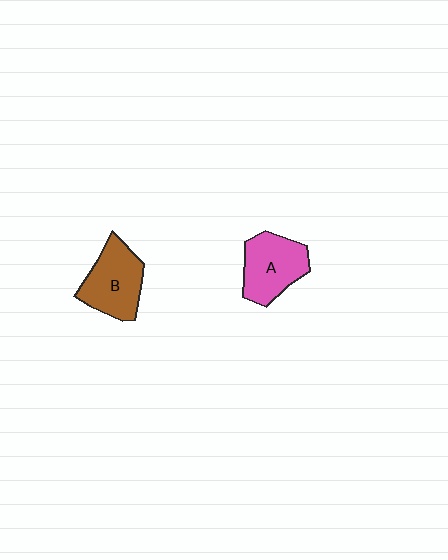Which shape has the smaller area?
Shape A (pink).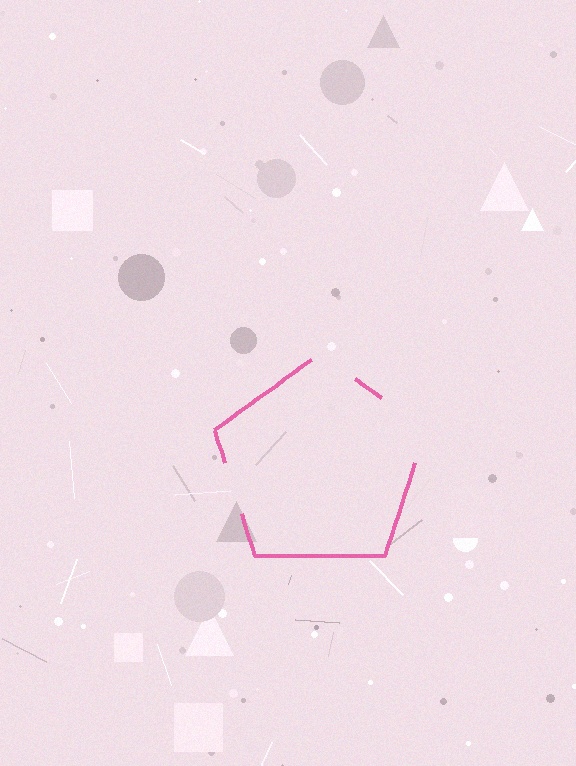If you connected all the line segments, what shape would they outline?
They would outline a pentagon.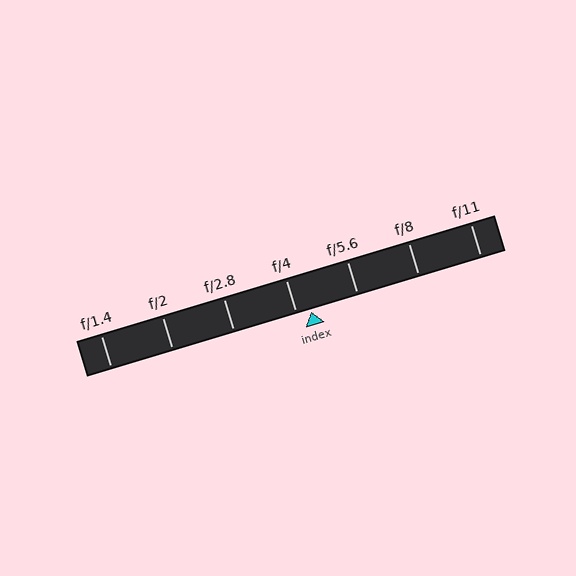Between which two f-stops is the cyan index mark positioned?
The index mark is between f/4 and f/5.6.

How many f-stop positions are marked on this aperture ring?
There are 7 f-stop positions marked.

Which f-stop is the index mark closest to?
The index mark is closest to f/4.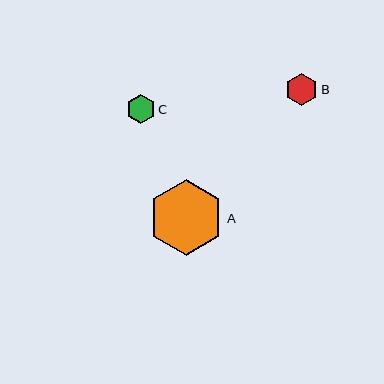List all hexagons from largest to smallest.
From largest to smallest: A, B, C.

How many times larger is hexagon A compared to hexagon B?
Hexagon A is approximately 2.3 times the size of hexagon B.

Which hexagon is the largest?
Hexagon A is the largest with a size of approximately 76 pixels.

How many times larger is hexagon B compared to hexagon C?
Hexagon B is approximately 1.1 times the size of hexagon C.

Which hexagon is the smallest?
Hexagon C is the smallest with a size of approximately 29 pixels.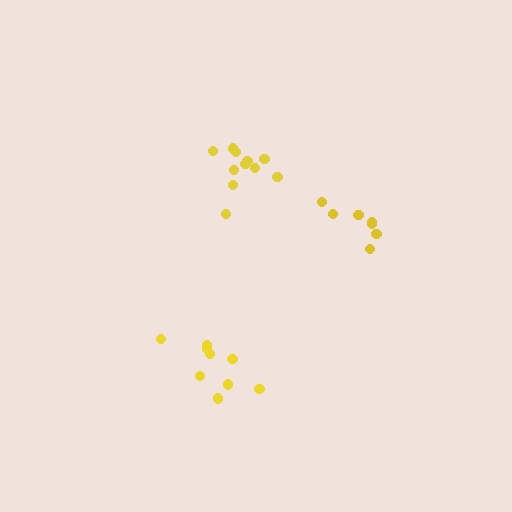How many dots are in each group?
Group 1: 7 dots, Group 2: 9 dots, Group 3: 11 dots (27 total).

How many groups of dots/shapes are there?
There are 3 groups.